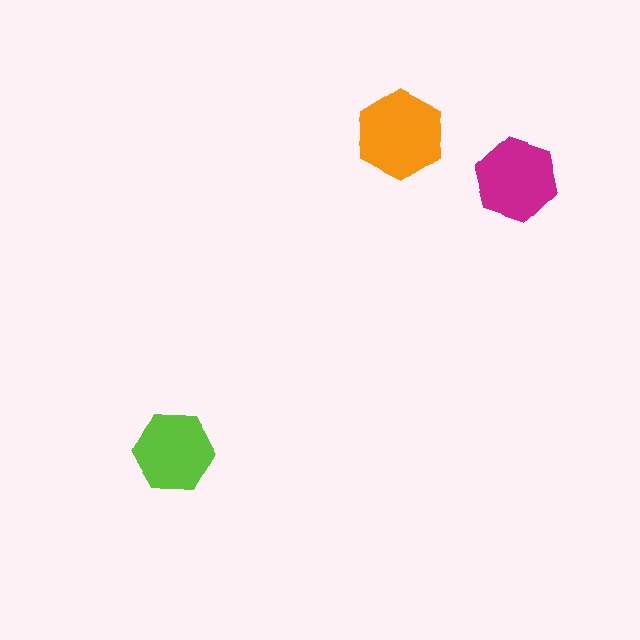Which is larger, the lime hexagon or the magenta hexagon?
The magenta one.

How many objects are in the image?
There are 3 objects in the image.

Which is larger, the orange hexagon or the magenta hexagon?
The orange one.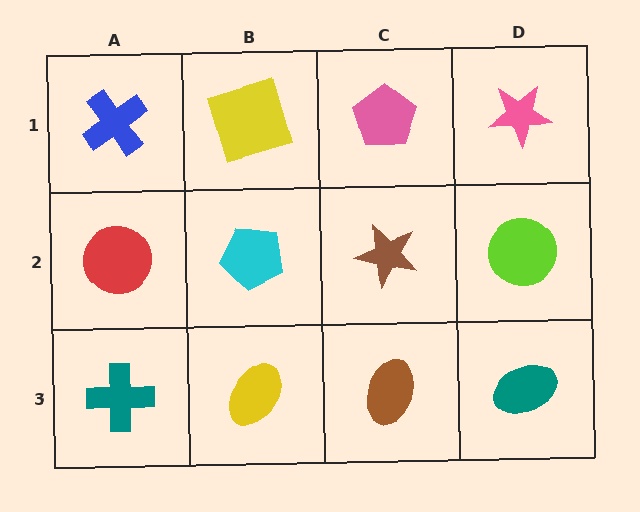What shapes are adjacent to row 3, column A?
A red circle (row 2, column A), a yellow ellipse (row 3, column B).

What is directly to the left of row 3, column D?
A brown ellipse.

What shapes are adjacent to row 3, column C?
A brown star (row 2, column C), a yellow ellipse (row 3, column B), a teal ellipse (row 3, column D).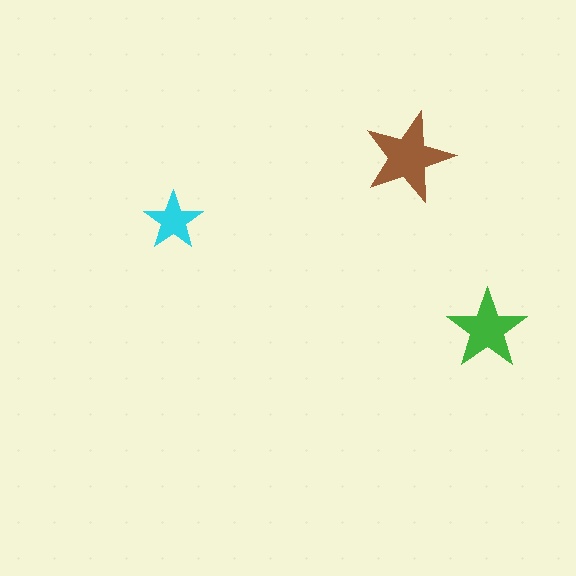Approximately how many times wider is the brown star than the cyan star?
About 1.5 times wider.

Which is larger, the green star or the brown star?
The brown one.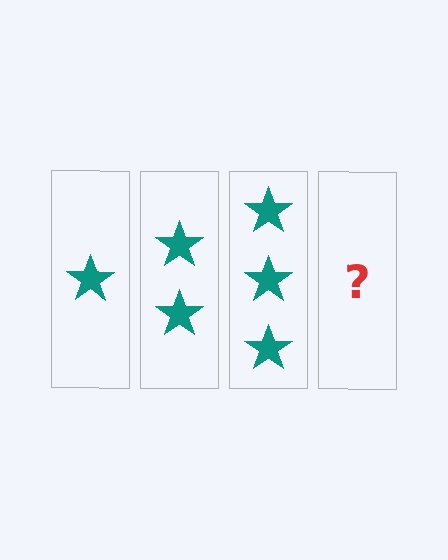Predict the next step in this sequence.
The next step is 4 stars.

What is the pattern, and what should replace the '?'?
The pattern is that each step adds one more star. The '?' should be 4 stars.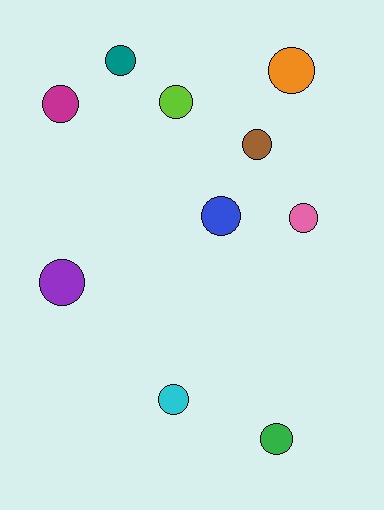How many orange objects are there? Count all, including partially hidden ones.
There is 1 orange object.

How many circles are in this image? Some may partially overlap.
There are 10 circles.